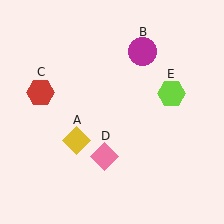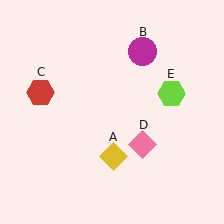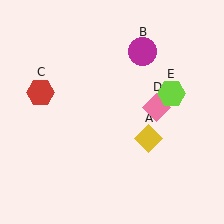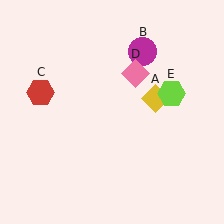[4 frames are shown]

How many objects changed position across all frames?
2 objects changed position: yellow diamond (object A), pink diamond (object D).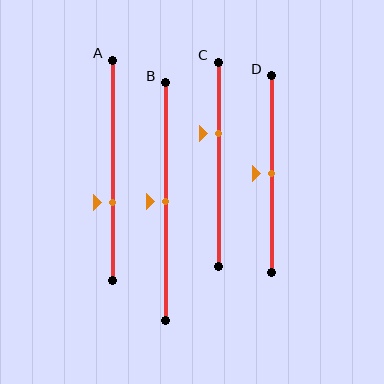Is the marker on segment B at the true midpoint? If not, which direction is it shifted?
Yes, the marker on segment B is at the true midpoint.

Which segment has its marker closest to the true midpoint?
Segment B has its marker closest to the true midpoint.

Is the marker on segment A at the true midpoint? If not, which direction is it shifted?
No, the marker on segment A is shifted downward by about 14% of the segment length.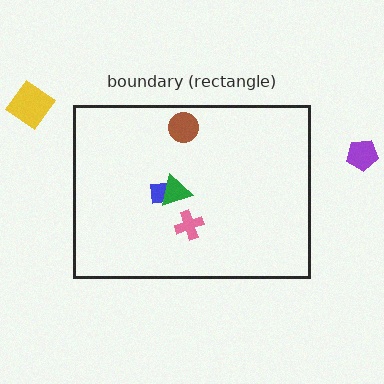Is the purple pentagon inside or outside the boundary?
Outside.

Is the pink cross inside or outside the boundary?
Inside.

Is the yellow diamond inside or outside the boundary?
Outside.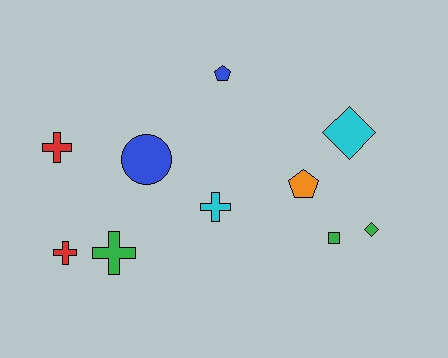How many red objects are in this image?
There are 2 red objects.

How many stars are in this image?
There are no stars.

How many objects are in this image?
There are 10 objects.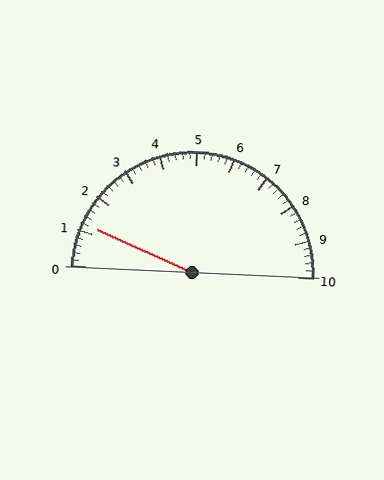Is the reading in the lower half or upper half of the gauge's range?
The reading is in the lower half of the range (0 to 10).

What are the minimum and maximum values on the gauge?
The gauge ranges from 0 to 10.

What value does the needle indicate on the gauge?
The needle indicates approximately 1.2.